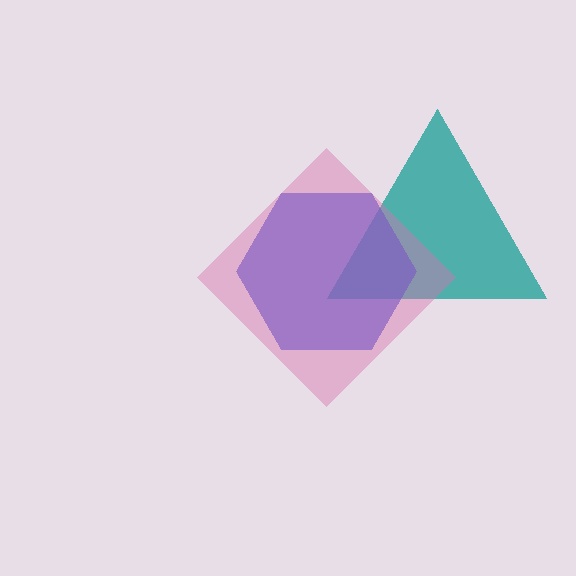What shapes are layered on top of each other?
The layered shapes are: a teal triangle, a blue hexagon, a pink diamond.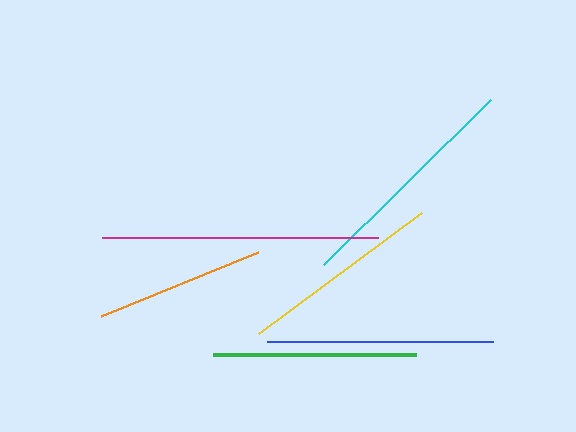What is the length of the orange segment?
The orange segment is approximately 170 pixels long.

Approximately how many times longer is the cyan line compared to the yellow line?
The cyan line is approximately 1.2 times the length of the yellow line.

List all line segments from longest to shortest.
From longest to shortest: magenta, cyan, blue, green, yellow, orange.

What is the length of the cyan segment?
The cyan segment is approximately 235 pixels long.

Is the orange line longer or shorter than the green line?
The green line is longer than the orange line.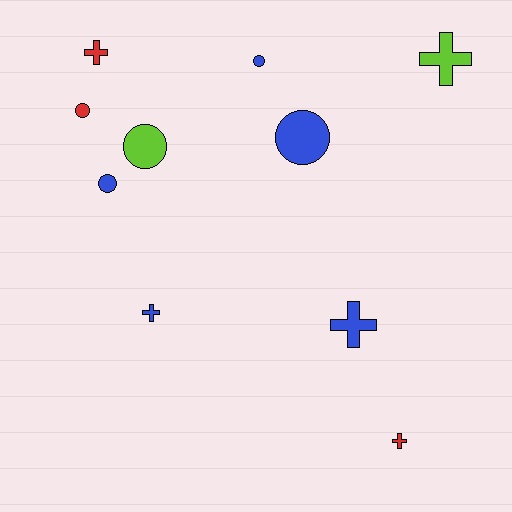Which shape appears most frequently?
Circle, with 5 objects.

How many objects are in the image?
There are 10 objects.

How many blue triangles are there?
There are no blue triangles.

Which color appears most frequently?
Blue, with 5 objects.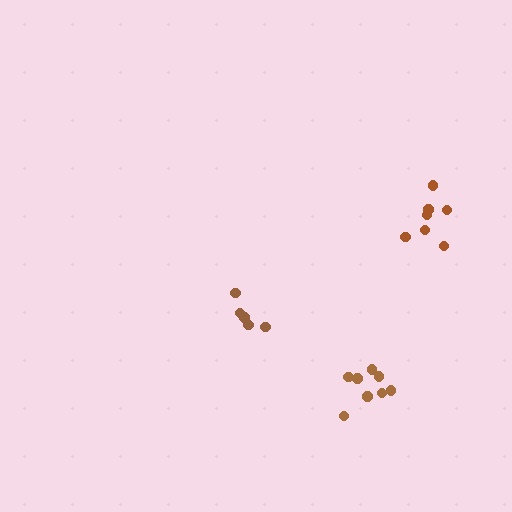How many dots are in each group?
Group 1: 5 dots, Group 2: 7 dots, Group 3: 8 dots (20 total).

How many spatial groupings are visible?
There are 3 spatial groupings.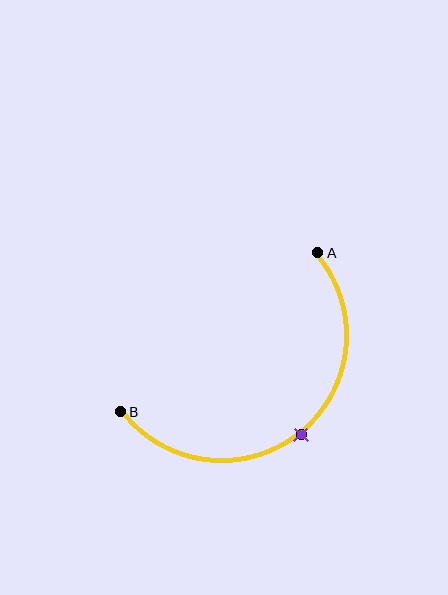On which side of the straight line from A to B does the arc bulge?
The arc bulges below and to the right of the straight line connecting A and B.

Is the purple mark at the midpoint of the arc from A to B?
Yes. The purple mark lies on the arc at equal arc-length from both A and B — it is the arc midpoint.